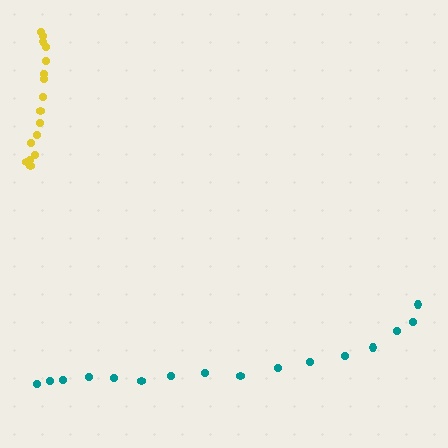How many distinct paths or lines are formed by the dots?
There are 2 distinct paths.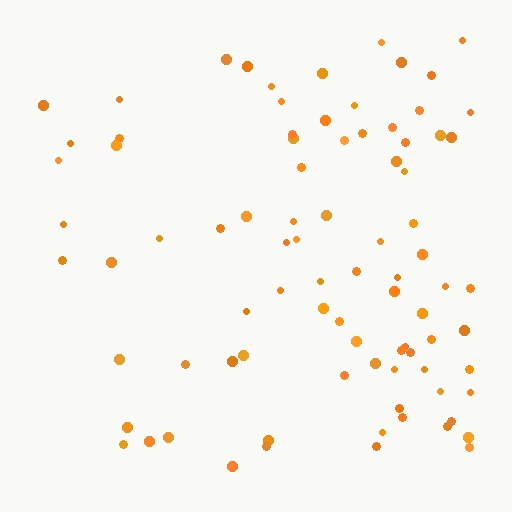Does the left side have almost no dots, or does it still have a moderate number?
Still a moderate number, just noticeably fewer than the right.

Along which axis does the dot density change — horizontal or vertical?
Horizontal.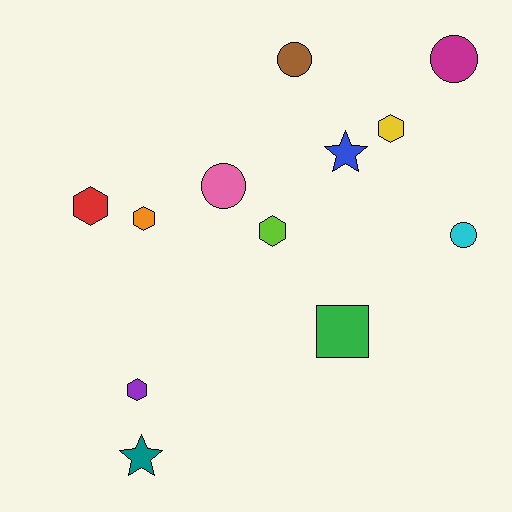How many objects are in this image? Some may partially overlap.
There are 12 objects.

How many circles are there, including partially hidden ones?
There are 4 circles.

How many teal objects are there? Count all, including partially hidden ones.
There is 1 teal object.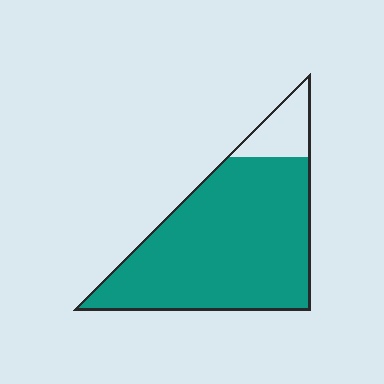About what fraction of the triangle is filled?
About seven eighths (7/8).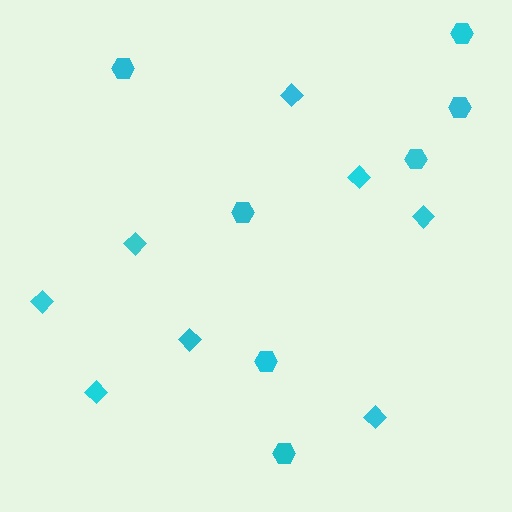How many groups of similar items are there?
There are 2 groups: one group of hexagons (7) and one group of diamonds (8).